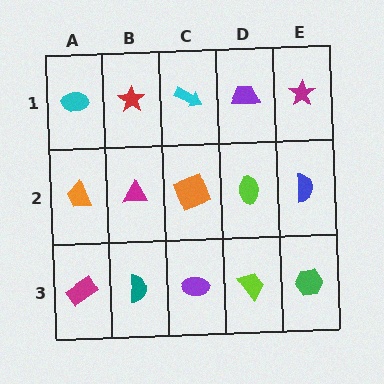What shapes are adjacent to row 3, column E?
A blue semicircle (row 2, column E), a lime trapezoid (row 3, column D).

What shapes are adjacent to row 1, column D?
A lime ellipse (row 2, column D), a cyan arrow (row 1, column C), a magenta star (row 1, column E).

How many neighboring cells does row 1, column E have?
2.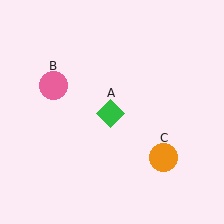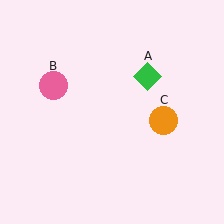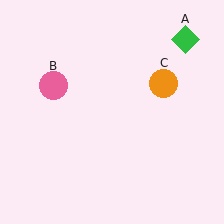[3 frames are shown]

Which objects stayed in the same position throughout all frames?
Pink circle (object B) remained stationary.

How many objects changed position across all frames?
2 objects changed position: green diamond (object A), orange circle (object C).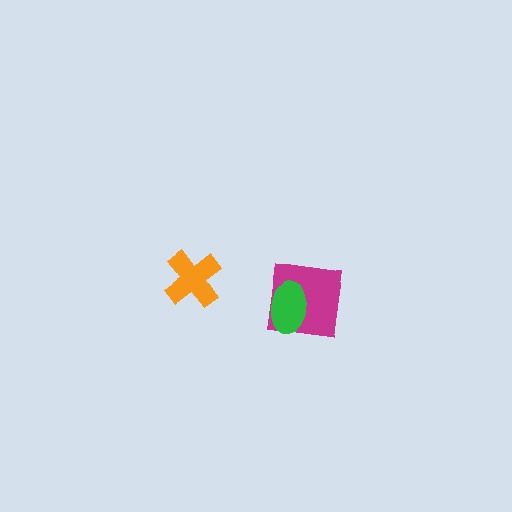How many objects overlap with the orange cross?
0 objects overlap with the orange cross.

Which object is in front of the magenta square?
The green ellipse is in front of the magenta square.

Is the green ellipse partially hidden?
No, no other shape covers it.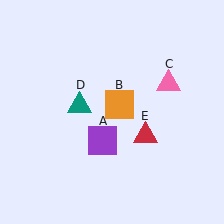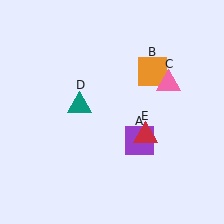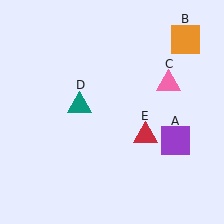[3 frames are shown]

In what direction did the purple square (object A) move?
The purple square (object A) moved right.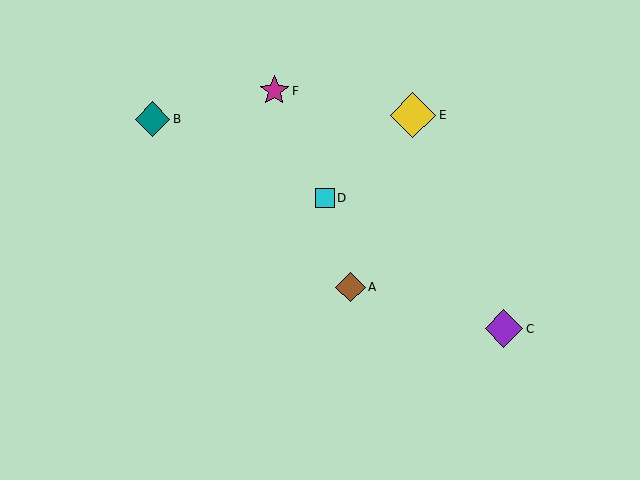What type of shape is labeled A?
Shape A is a brown diamond.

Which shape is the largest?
The yellow diamond (labeled E) is the largest.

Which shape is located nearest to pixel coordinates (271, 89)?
The magenta star (labeled F) at (274, 91) is nearest to that location.